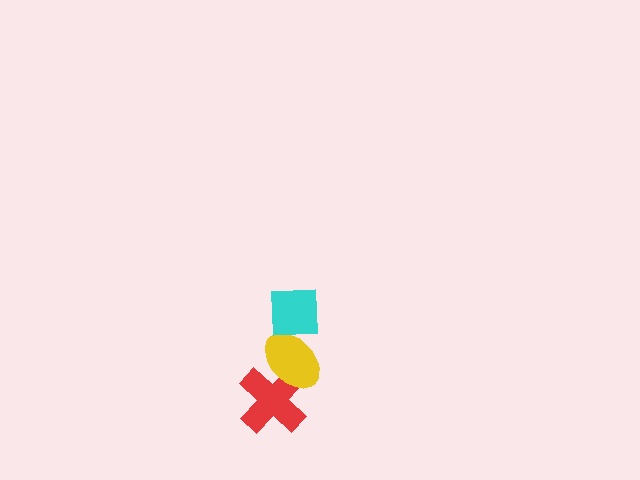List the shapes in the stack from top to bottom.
From top to bottom: the cyan square, the yellow ellipse, the red cross.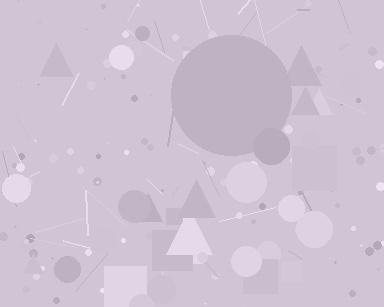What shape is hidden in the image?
A circle is hidden in the image.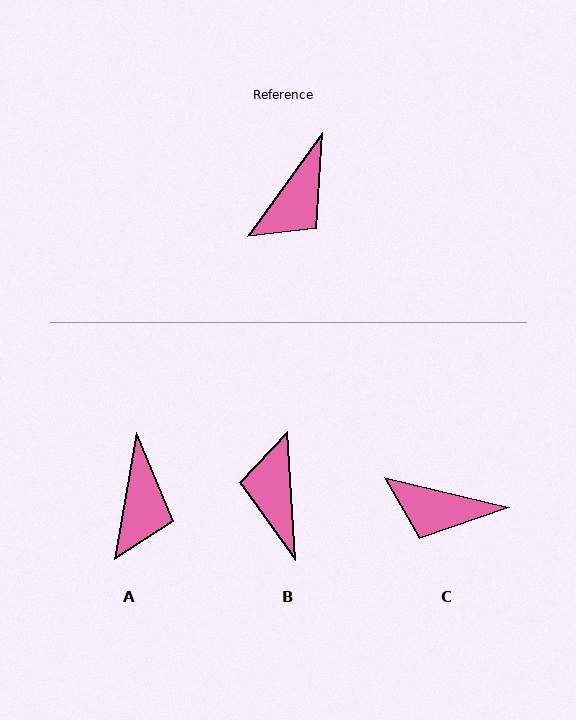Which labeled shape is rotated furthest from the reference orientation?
B, about 141 degrees away.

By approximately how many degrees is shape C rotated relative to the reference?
Approximately 68 degrees clockwise.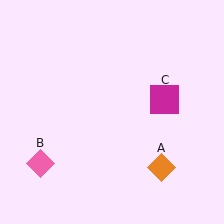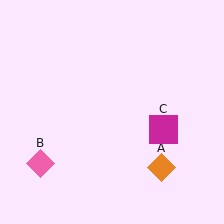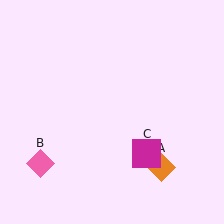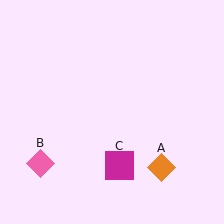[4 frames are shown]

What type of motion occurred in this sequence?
The magenta square (object C) rotated clockwise around the center of the scene.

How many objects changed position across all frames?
1 object changed position: magenta square (object C).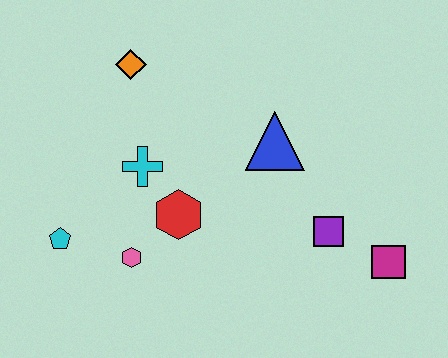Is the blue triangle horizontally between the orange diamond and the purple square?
Yes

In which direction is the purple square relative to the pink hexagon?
The purple square is to the right of the pink hexagon.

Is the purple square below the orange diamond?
Yes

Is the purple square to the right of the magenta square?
No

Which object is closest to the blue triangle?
The purple square is closest to the blue triangle.